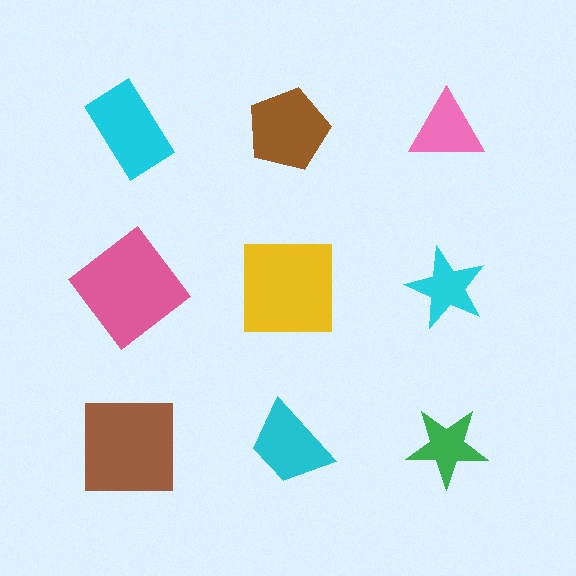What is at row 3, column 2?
A cyan trapezoid.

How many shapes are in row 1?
3 shapes.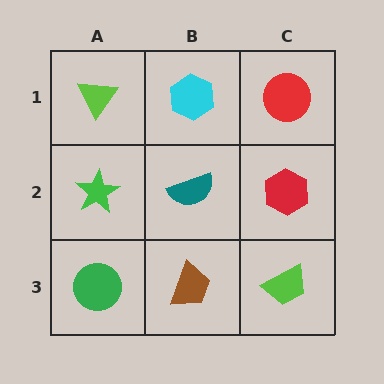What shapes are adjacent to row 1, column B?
A teal semicircle (row 2, column B), a lime triangle (row 1, column A), a red circle (row 1, column C).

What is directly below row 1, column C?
A red hexagon.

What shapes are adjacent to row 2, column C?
A red circle (row 1, column C), a lime trapezoid (row 3, column C), a teal semicircle (row 2, column B).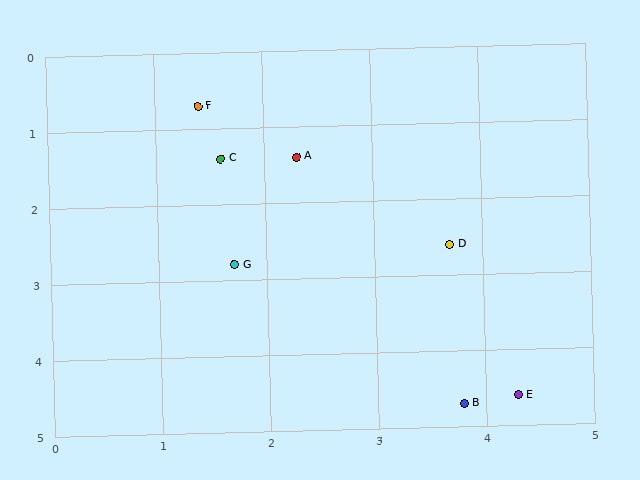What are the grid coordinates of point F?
Point F is at approximately (1.4, 0.7).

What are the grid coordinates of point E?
Point E is at approximately (4.3, 4.6).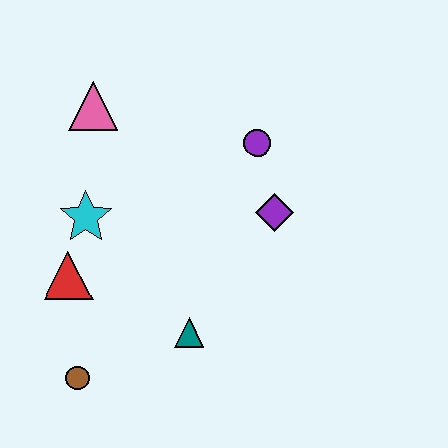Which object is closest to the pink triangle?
The cyan star is closest to the pink triangle.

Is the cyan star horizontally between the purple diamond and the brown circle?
Yes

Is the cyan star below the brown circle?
No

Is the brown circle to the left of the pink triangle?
Yes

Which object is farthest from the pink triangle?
The brown circle is farthest from the pink triangle.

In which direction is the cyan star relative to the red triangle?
The cyan star is above the red triangle.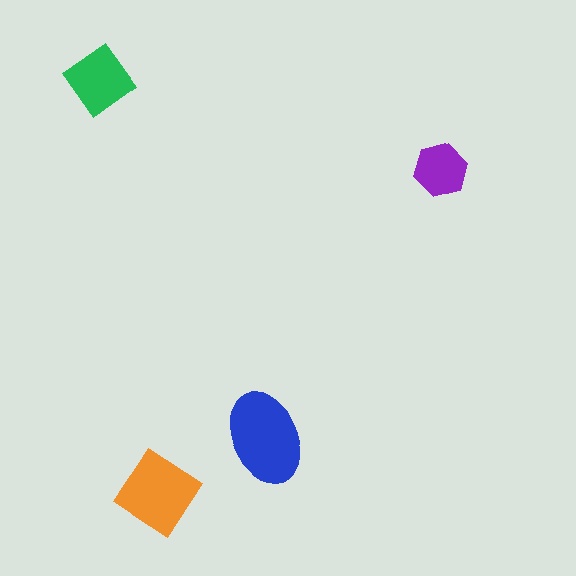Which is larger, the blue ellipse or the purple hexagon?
The blue ellipse.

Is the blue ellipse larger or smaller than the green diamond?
Larger.